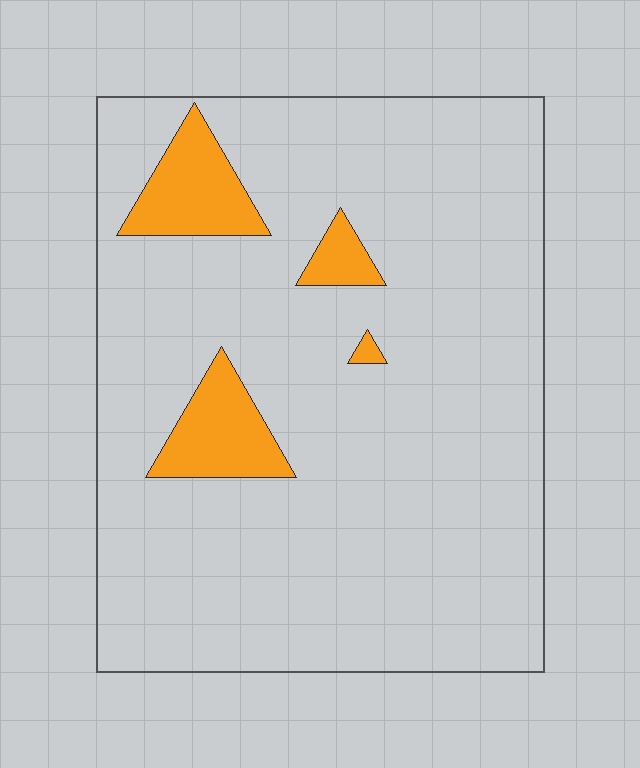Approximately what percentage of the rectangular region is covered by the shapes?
Approximately 10%.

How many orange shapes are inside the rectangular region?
4.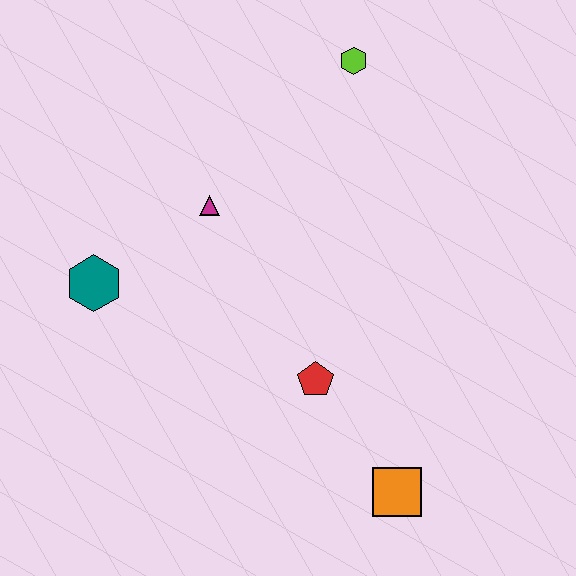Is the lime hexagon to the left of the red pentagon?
No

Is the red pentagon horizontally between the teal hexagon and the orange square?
Yes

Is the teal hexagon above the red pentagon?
Yes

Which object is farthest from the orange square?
The lime hexagon is farthest from the orange square.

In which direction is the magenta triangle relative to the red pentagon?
The magenta triangle is above the red pentagon.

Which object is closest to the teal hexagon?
The magenta triangle is closest to the teal hexagon.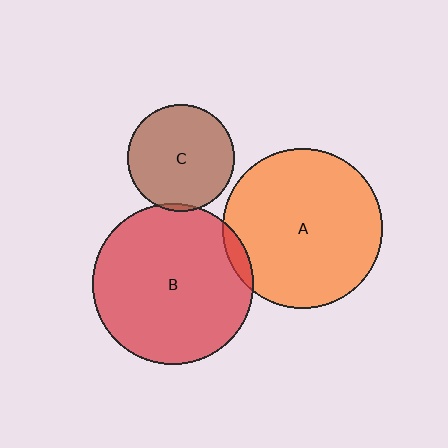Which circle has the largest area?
Circle B (red).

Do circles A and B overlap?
Yes.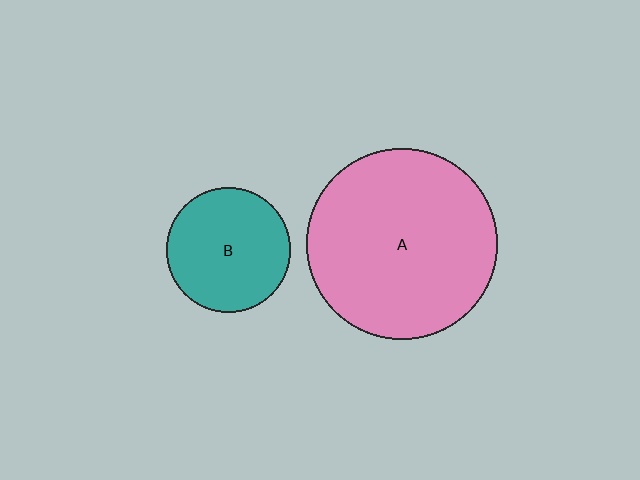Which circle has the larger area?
Circle A (pink).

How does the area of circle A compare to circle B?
Approximately 2.4 times.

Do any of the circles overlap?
No, none of the circles overlap.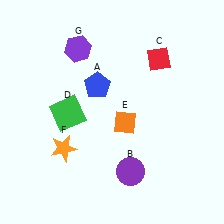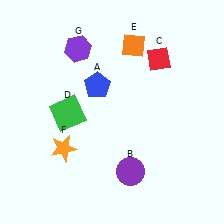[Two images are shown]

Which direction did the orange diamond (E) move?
The orange diamond (E) moved up.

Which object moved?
The orange diamond (E) moved up.